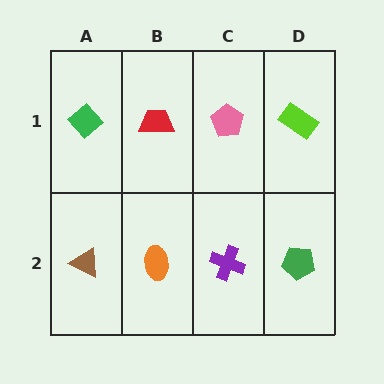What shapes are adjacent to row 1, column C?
A purple cross (row 2, column C), a red trapezoid (row 1, column B), a lime rectangle (row 1, column D).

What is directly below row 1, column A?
A brown triangle.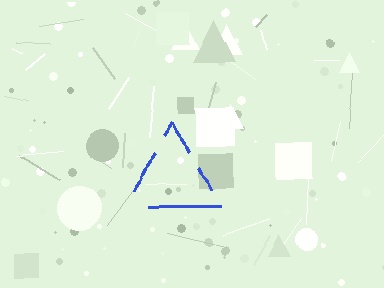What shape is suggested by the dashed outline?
The dashed outline suggests a triangle.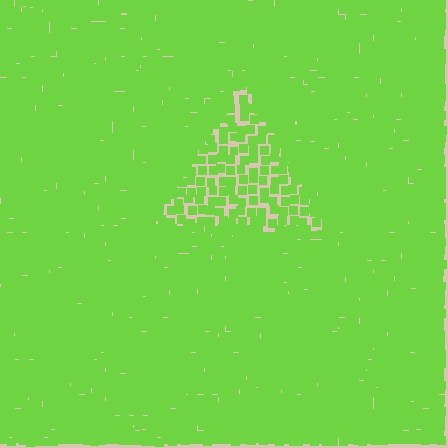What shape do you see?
I see a triangle.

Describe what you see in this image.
The image contains small lime elements arranged at two different densities. A triangle-shaped region is visible where the elements are less densely packed than the surrounding area.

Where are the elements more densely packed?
The elements are more densely packed outside the triangle boundary.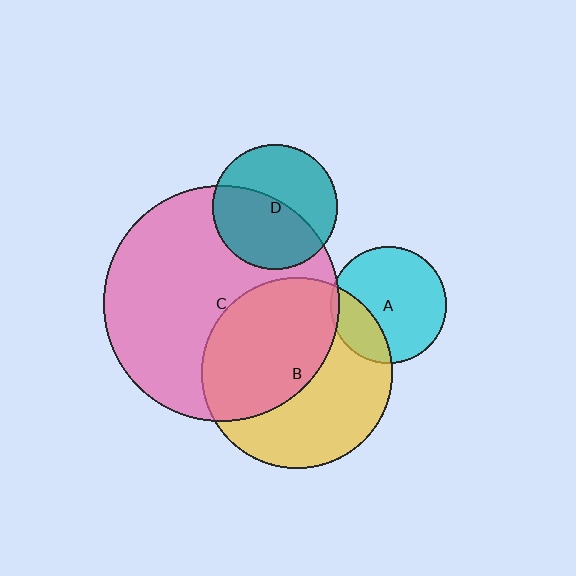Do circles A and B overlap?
Yes.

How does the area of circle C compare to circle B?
Approximately 1.5 times.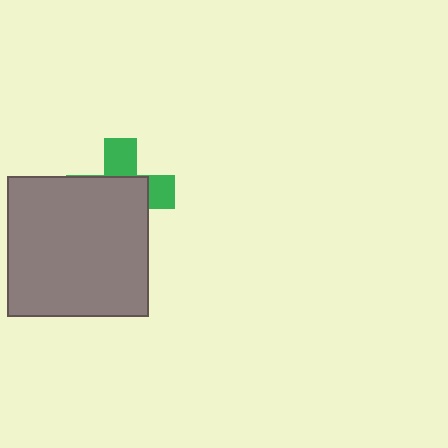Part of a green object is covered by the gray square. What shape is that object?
It is a cross.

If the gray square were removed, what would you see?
You would see the complete green cross.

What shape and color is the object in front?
The object in front is a gray square.